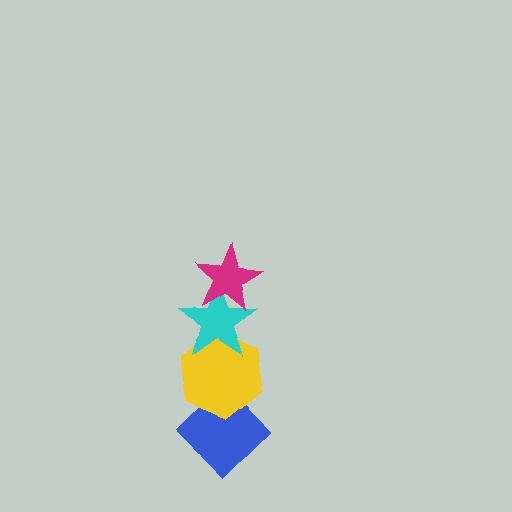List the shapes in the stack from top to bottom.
From top to bottom: the magenta star, the cyan star, the yellow hexagon, the blue diamond.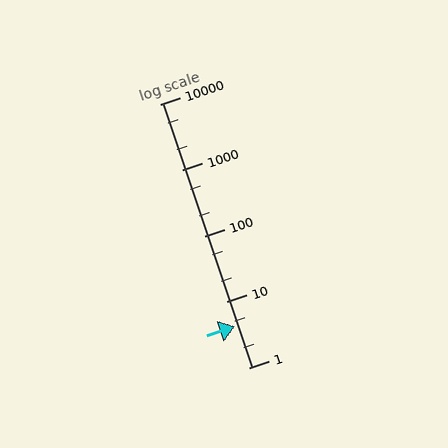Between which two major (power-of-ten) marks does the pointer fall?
The pointer is between 1 and 10.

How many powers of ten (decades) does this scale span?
The scale spans 4 decades, from 1 to 10000.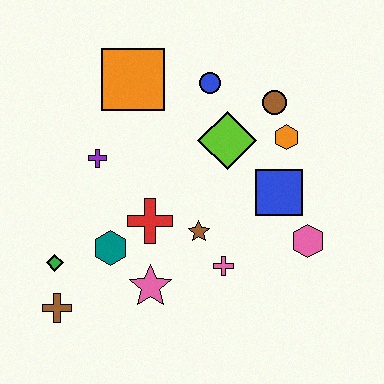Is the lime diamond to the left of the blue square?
Yes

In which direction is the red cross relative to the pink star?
The red cross is above the pink star.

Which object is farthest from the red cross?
The brown circle is farthest from the red cross.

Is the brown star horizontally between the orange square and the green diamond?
No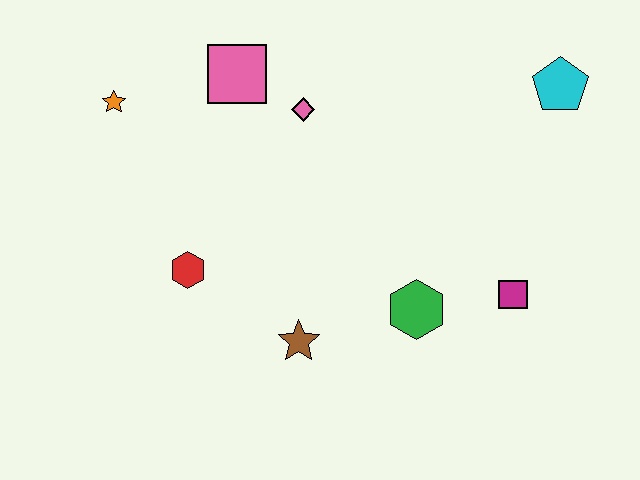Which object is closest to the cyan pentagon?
The magenta square is closest to the cyan pentagon.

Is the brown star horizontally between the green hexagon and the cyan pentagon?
No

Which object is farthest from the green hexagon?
The orange star is farthest from the green hexagon.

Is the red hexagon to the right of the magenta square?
No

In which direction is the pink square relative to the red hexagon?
The pink square is above the red hexagon.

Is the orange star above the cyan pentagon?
No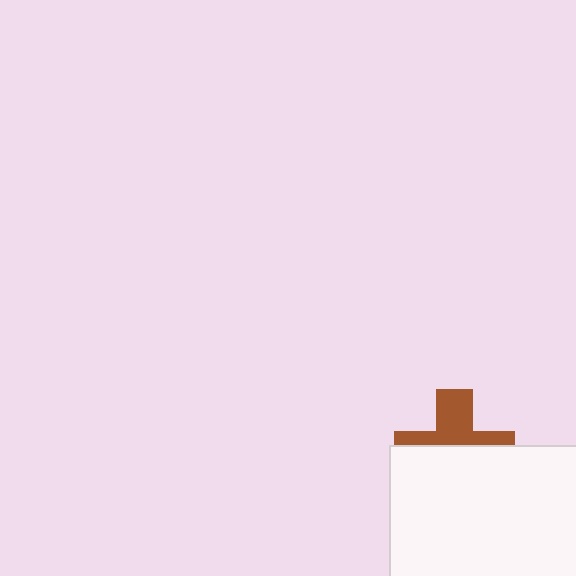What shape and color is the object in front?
The object in front is a white rectangle.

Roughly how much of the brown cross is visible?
A small part of it is visible (roughly 44%).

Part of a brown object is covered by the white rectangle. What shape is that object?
It is a cross.